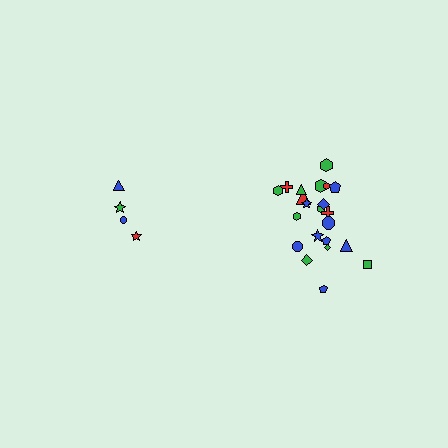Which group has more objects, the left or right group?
The right group.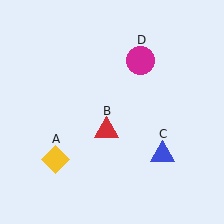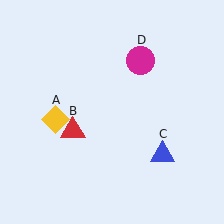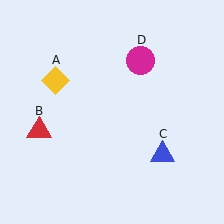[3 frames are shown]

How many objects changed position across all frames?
2 objects changed position: yellow diamond (object A), red triangle (object B).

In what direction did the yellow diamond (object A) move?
The yellow diamond (object A) moved up.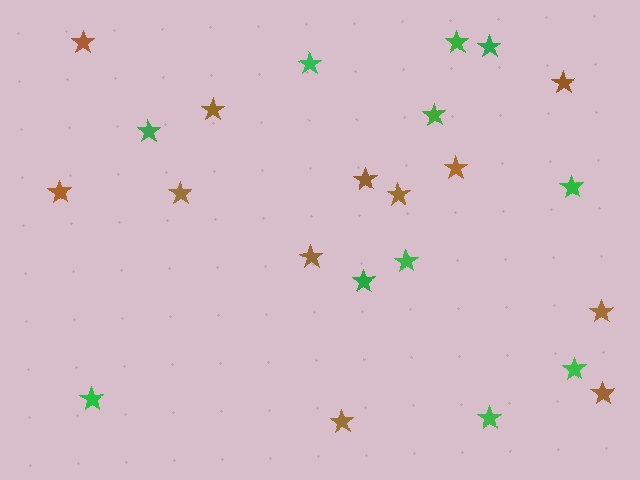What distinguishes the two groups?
There are 2 groups: one group of brown stars (12) and one group of green stars (11).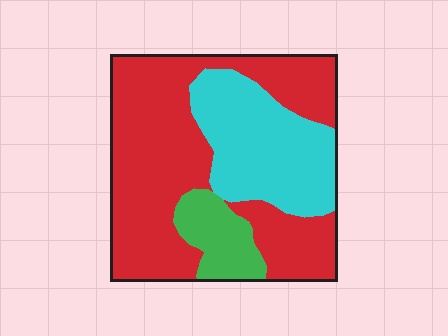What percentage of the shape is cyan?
Cyan takes up about one quarter (1/4) of the shape.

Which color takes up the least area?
Green, at roughly 10%.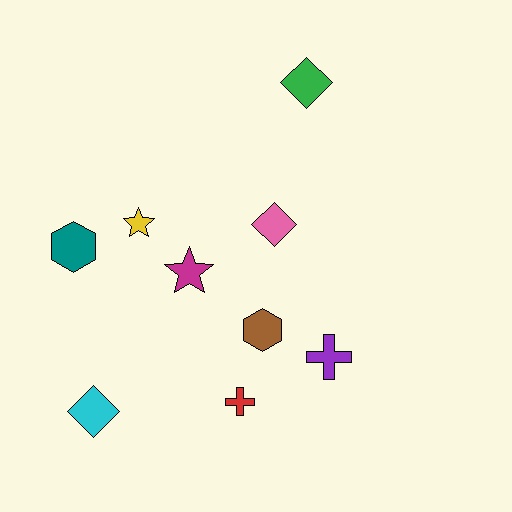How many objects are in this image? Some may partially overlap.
There are 9 objects.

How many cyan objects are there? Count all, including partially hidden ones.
There is 1 cyan object.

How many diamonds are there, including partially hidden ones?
There are 3 diamonds.